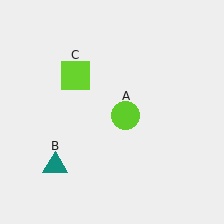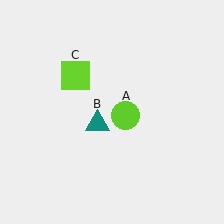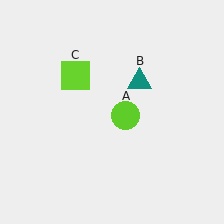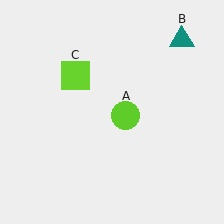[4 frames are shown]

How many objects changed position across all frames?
1 object changed position: teal triangle (object B).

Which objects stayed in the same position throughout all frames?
Lime circle (object A) and lime square (object C) remained stationary.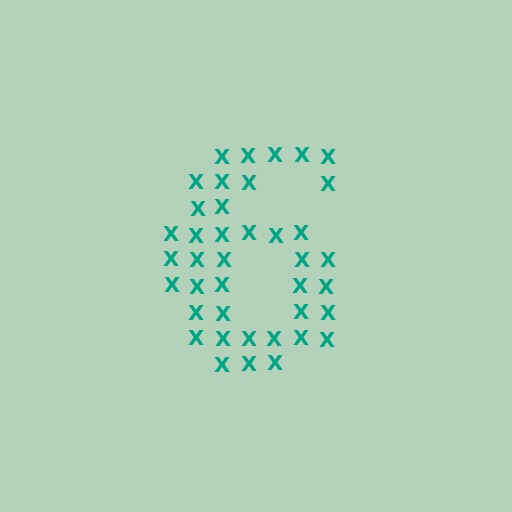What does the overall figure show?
The overall figure shows the digit 6.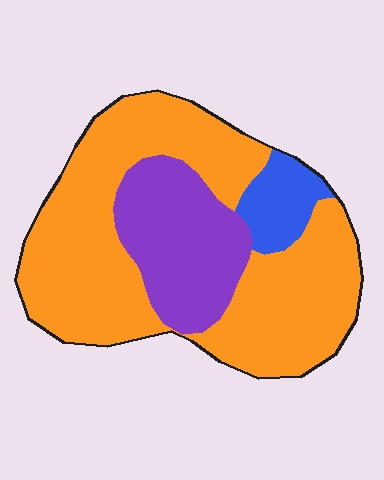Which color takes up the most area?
Orange, at roughly 70%.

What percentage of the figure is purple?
Purple takes up less than a quarter of the figure.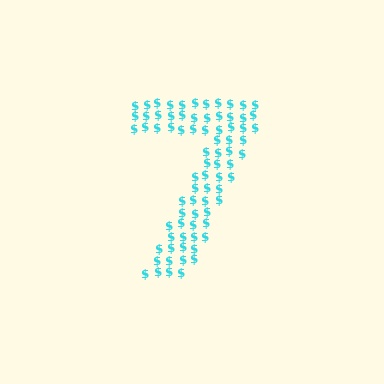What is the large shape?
The large shape is the digit 7.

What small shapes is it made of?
It is made of small dollar signs.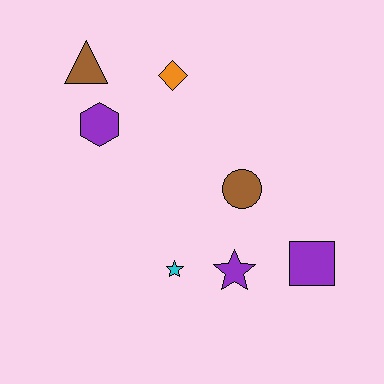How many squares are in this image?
There is 1 square.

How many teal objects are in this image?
There are no teal objects.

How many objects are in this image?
There are 7 objects.